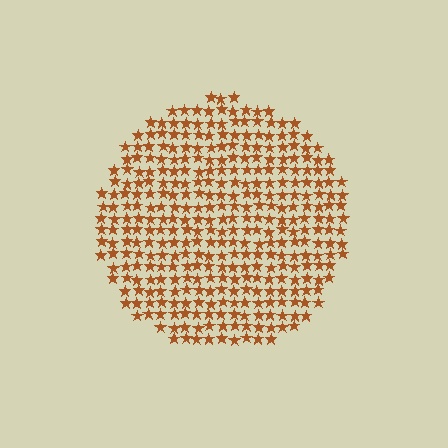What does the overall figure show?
The overall figure shows a circle.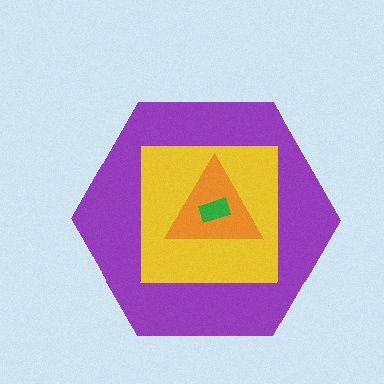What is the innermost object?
The green rectangle.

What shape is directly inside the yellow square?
The orange triangle.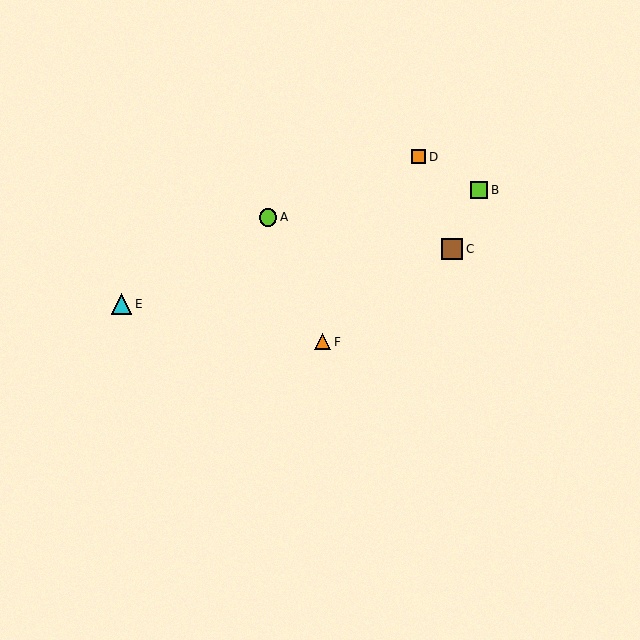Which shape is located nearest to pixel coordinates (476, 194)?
The lime square (labeled B) at (479, 190) is nearest to that location.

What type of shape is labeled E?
Shape E is a cyan triangle.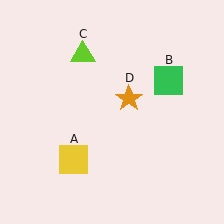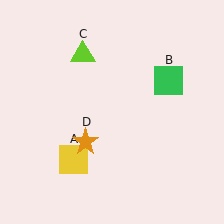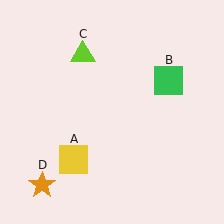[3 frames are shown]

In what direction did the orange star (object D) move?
The orange star (object D) moved down and to the left.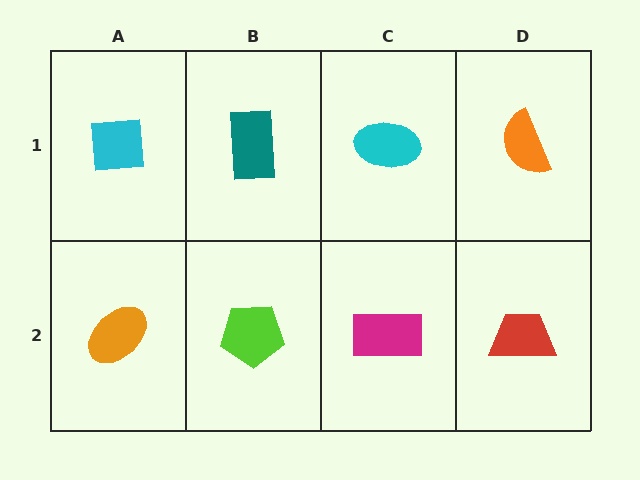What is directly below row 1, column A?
An orange ellipse.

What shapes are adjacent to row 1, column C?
A magenta rectangle (row 2, column C), a teal rectangle (row 1, column B), an orange semicircle (row 1, column D).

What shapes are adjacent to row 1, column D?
A red trapezoid (row 2, column D), a cyan ellipse (row 1, column C).